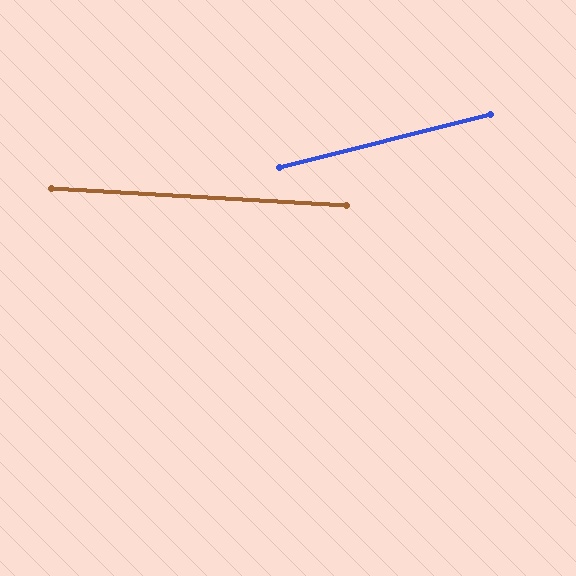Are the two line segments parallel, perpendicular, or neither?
Neither parallel nor perpendicular — they differ by about 18°.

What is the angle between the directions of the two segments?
Approximately 18 degrees.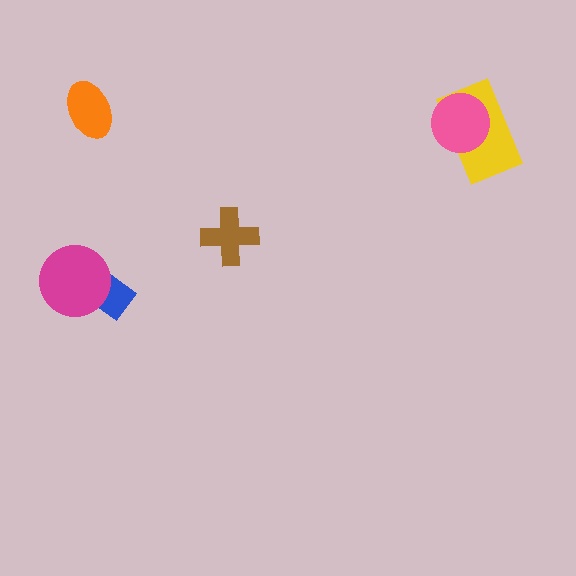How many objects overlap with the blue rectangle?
1 object overlaps with the blue rectangle.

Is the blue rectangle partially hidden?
Yes, it is partially covered by another shape.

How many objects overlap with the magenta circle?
1 object overlaps with the magenta circle.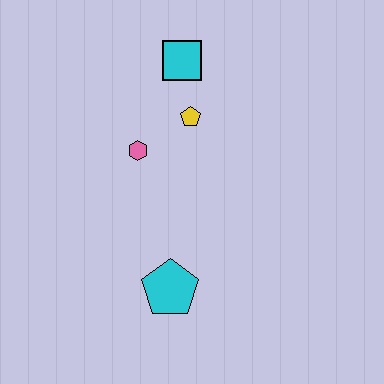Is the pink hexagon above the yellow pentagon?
No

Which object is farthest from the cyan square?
The cyan pentagon is farthest from the cyan square.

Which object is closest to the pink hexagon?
The yellow pentagon is closest to the pink hexagon.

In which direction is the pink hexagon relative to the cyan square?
The pink hexagon is below the cyan square.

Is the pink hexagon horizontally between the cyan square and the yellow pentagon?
No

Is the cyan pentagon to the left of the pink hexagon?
No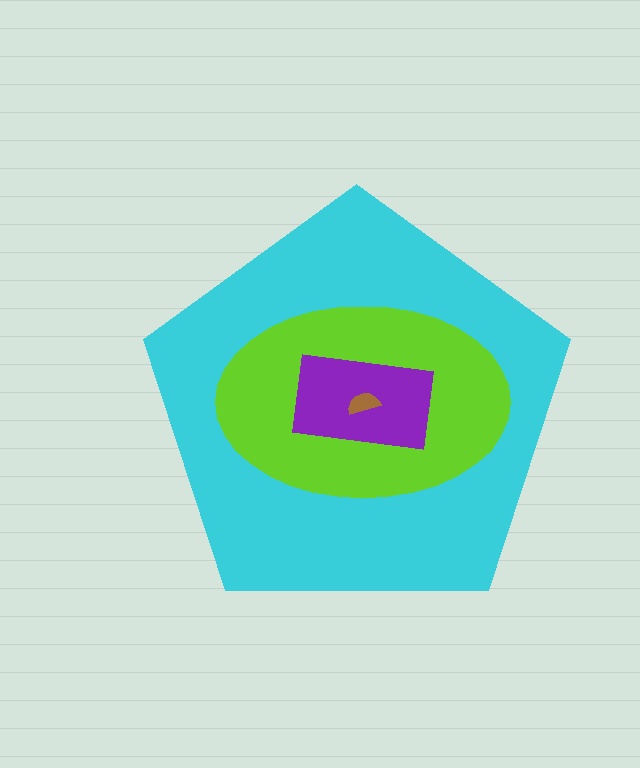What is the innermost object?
The brown semicircle.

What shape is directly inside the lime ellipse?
The purple rectangle.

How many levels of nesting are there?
4.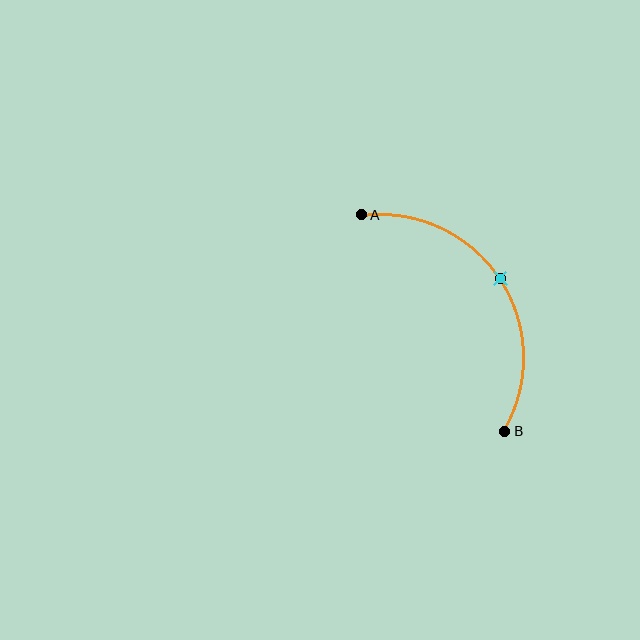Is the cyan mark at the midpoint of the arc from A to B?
Yes. The cyan mark lies on the arc at equal arc-length from both A and B — it is the arc midpoint.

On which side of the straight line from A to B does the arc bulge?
The arc bulges to the right of the straight line connecting A and B.